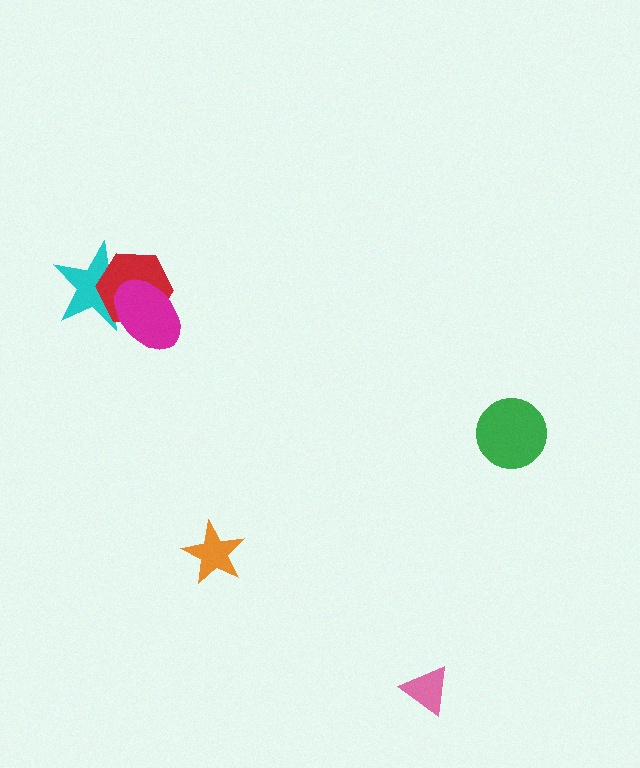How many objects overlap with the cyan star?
2 objects overlap with the cyan star.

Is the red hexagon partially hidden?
Yes, it is partially covered by another shape.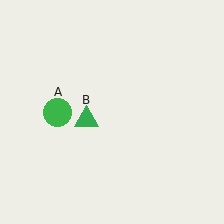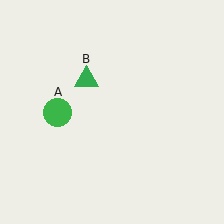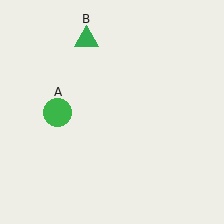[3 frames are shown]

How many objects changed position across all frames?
1 object changed position: green triangle (object B).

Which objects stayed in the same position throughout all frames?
Green circle (object A) remained stationary.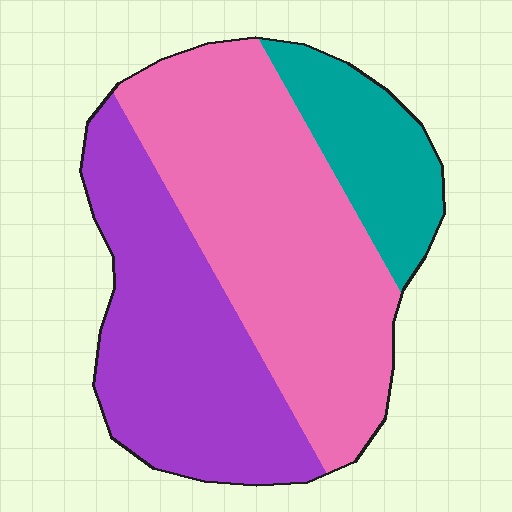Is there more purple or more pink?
Pink.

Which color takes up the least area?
Teal, at roughly 15%.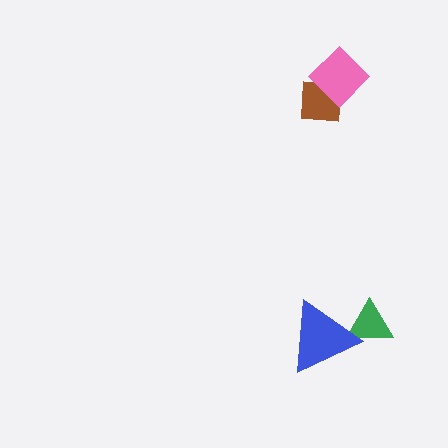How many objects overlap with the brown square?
1 object overlaps with the brown square.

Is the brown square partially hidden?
Yes, it is partially covered by another shape.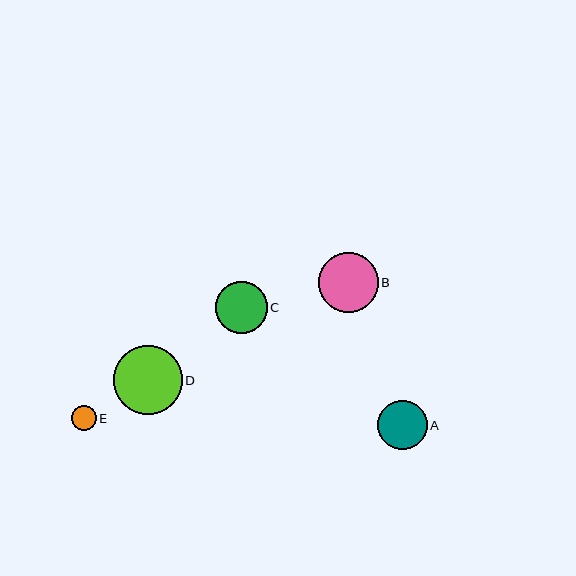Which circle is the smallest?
Circle E is the smallest with a size of approximately 25 pixels.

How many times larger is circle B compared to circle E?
Circle B is approximately 2.4 times the size of circle E.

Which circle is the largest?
Circle D is the largest with a size of approximately 69 pixels.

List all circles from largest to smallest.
From largest to smallest: D, B, C, A, E.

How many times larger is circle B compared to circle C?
Circle B is approximately 1.2 times the size of circle C.